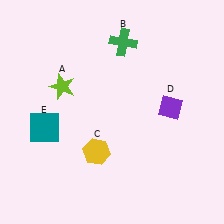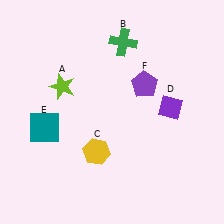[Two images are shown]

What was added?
A purple pentagon (F) was added in Image 2.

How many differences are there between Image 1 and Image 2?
There is 1 difference between the two images.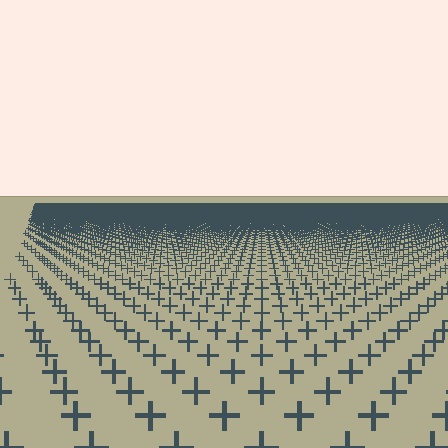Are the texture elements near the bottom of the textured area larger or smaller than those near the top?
Larger. Near the bottom, elements are closer to the viewer and appear at a bigger on-screen size.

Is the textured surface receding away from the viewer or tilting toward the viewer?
The surface is receding away from the viewer. Texture elements get smaller and denser toward the top.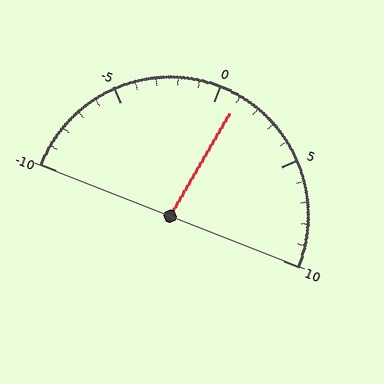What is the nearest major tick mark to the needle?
The nearest major tick mark is 0.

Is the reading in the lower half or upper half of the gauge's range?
The reading is in the upper half of the range (-10 to 10).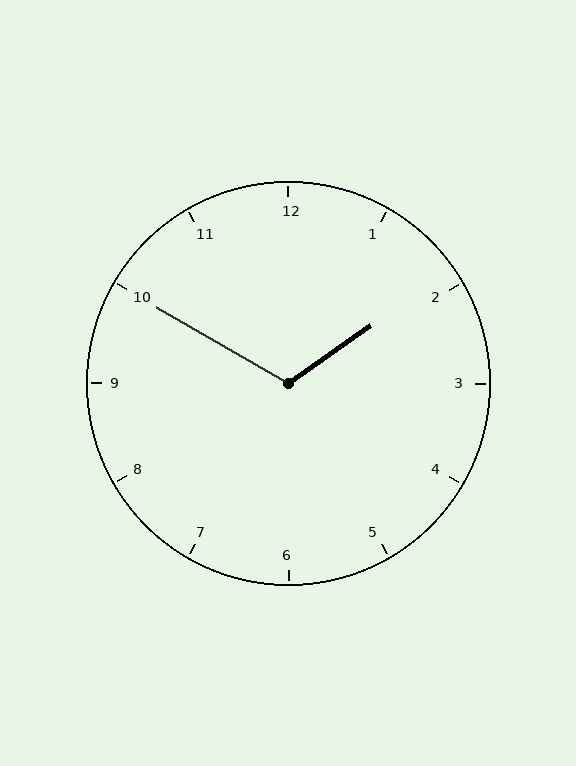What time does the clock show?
1:50.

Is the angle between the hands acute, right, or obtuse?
It is obtuse.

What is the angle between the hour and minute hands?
Approximately 115 degrees.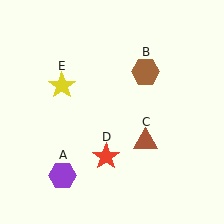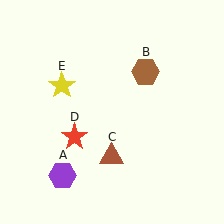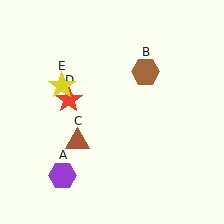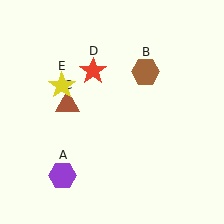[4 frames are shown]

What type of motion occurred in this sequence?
The brown triangle (object C), red star (object D) rotated clockwise around the center of the scene.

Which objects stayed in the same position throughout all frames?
Purple hexagon (object A) and brown hexagon (object B) and yellow star (object E) remained stationary.